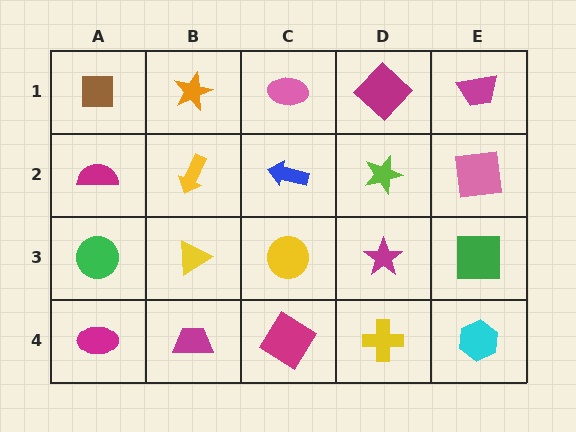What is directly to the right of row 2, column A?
A yellow arrow.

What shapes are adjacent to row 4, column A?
A green circle (row 3, column A), a magenta trapezoid (row 4, column B).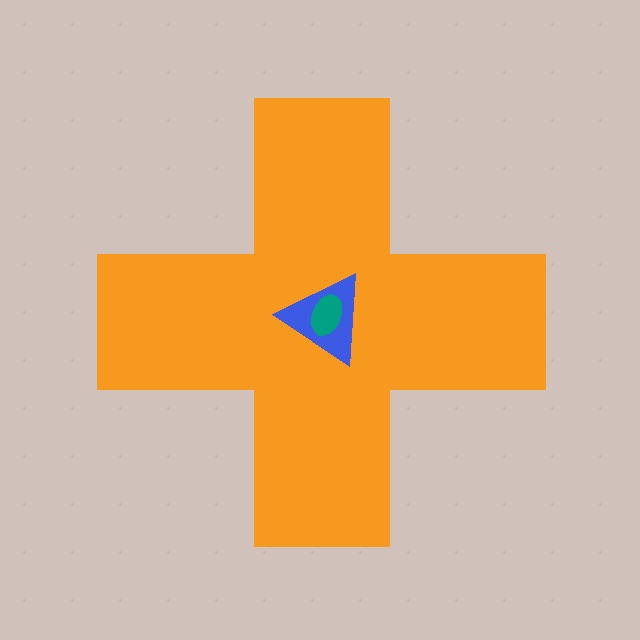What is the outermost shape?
The orange cross.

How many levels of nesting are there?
3.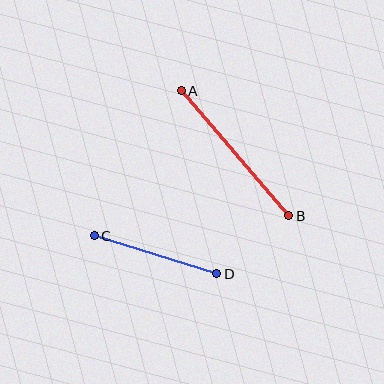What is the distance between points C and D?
The distance is approximately 128 pixels.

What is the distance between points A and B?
The distance is approximately 165 pixels.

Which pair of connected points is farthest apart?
Points A and B are farthest apart.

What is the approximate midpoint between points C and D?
The midpoint is at approximately (155, 255) pixels.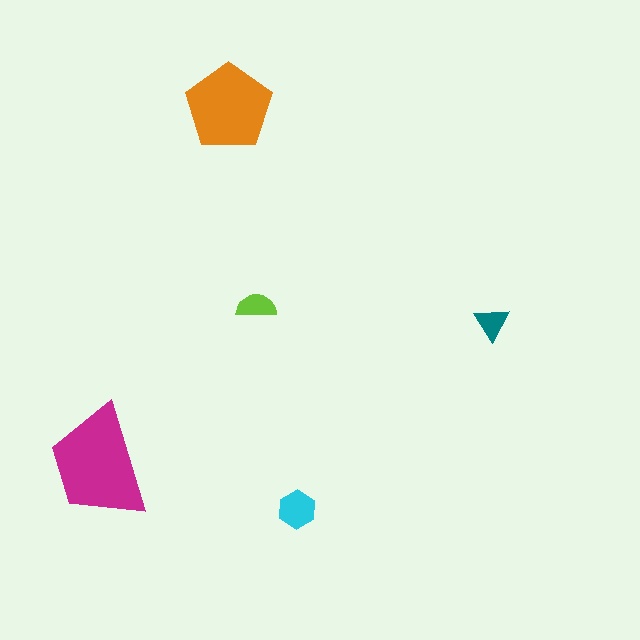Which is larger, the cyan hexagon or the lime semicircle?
The cyan hexagon.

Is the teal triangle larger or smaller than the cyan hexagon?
Smaller.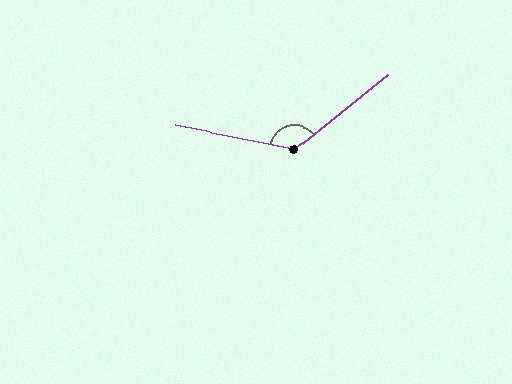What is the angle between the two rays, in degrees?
Approximately 130 degrees.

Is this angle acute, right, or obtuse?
It is obtuse.